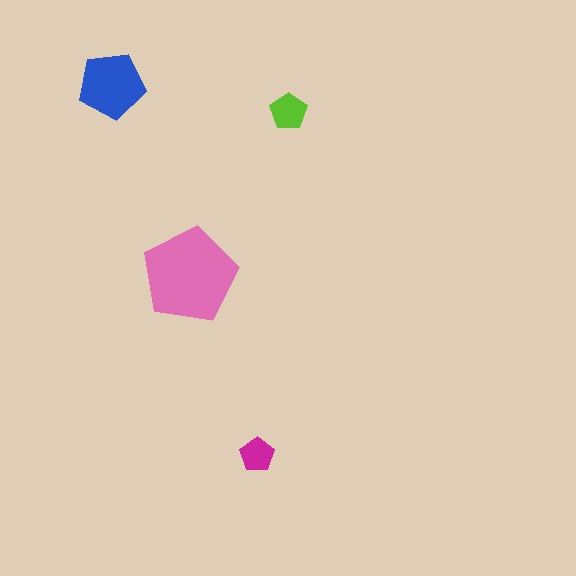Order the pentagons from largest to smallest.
the pink one, the blue one, the lime one, the magenta one.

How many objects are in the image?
There are 4 objects in the image.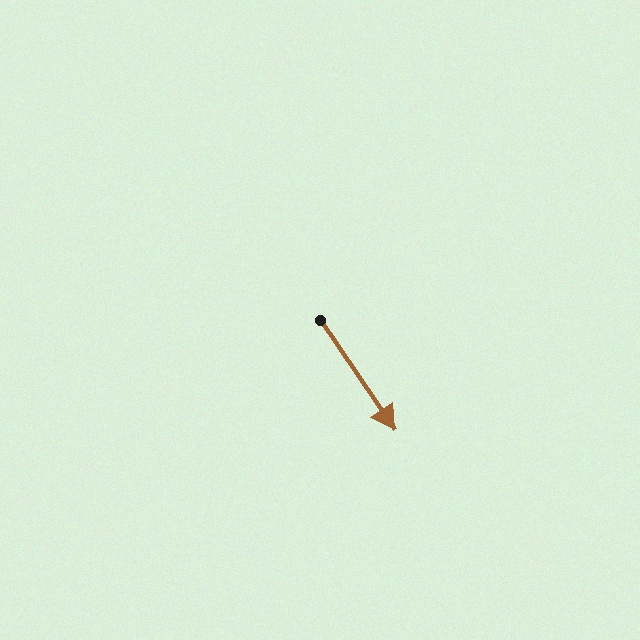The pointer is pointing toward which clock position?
Roughly 5 o'clock.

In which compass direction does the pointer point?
Southeast.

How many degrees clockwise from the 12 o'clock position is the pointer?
Approximately 146 degrees.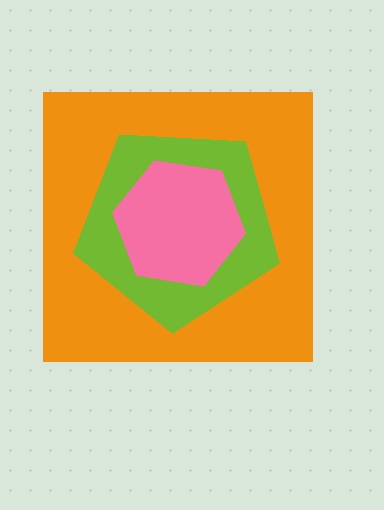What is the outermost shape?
The orange square.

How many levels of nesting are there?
3.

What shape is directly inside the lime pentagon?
The pink hexagon.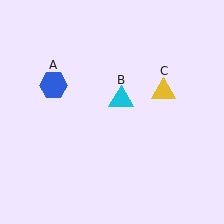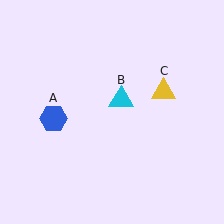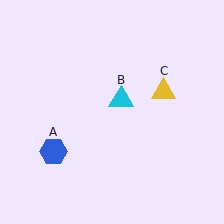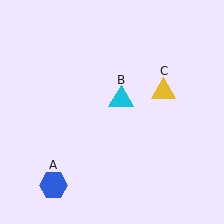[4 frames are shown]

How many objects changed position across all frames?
1 object changed position: blue hexagon (object A).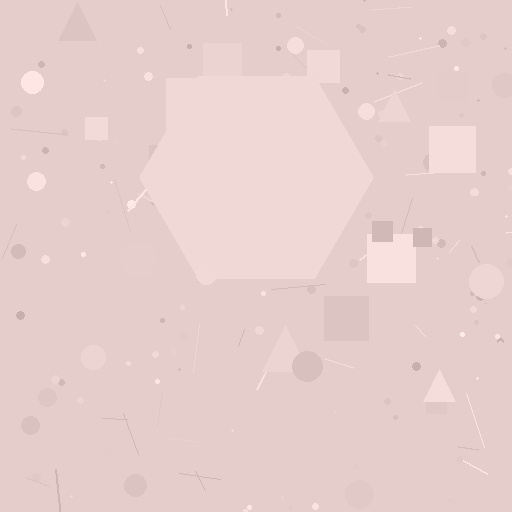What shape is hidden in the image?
A hexagon is hidden in the image.